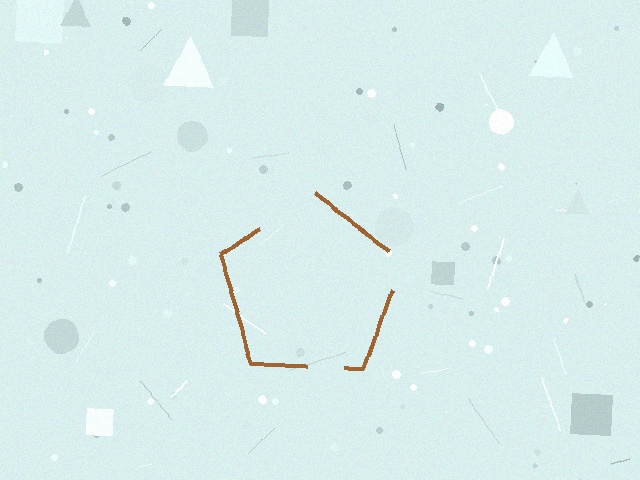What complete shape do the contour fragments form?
The contour fragments form a pentagon.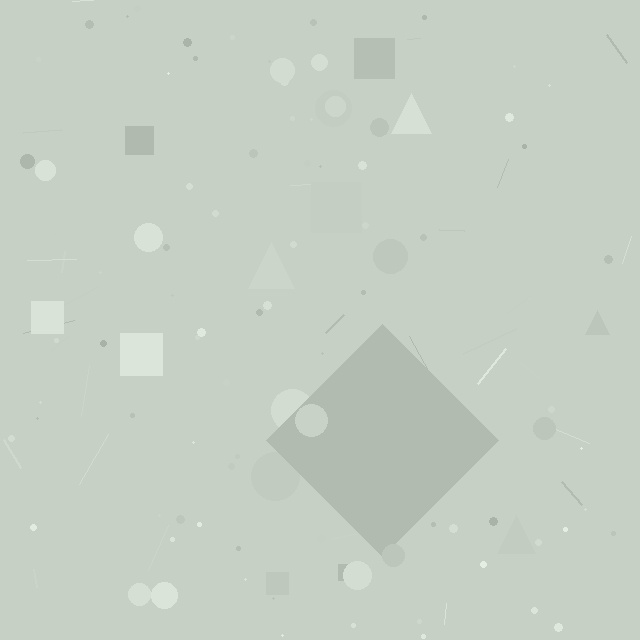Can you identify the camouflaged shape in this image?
The camouflaged shape is a diamond.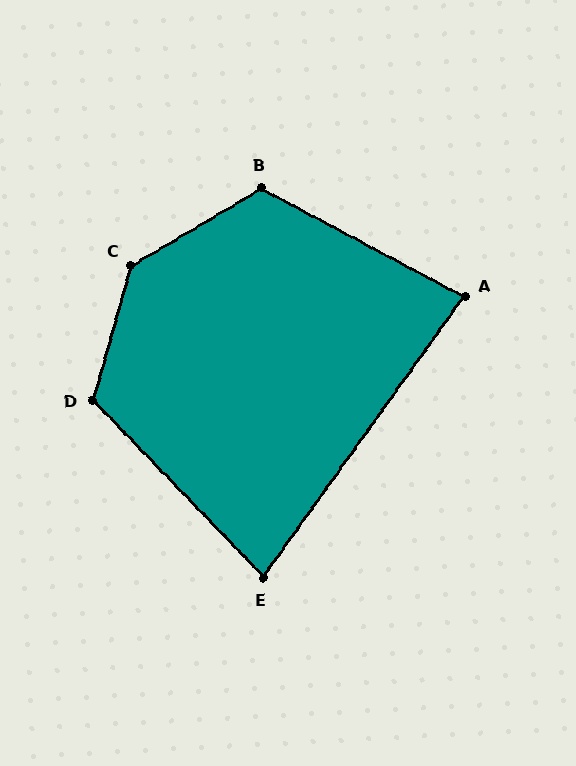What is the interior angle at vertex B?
Approximately 121 degrees (obtuse).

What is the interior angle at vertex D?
Approximately 120 degrees (obtuse).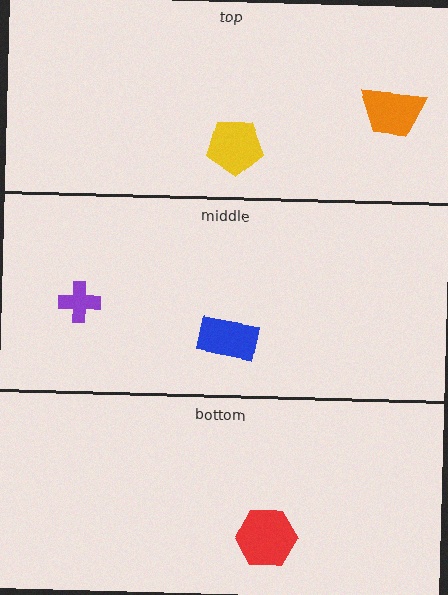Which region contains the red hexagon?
The bottom region.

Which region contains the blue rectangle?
The middle region.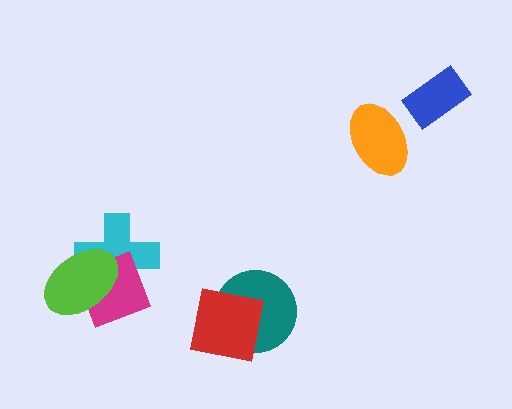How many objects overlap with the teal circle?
1 object overlaps with the teal circle.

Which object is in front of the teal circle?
The red square is in front of the teal circle.